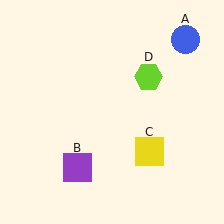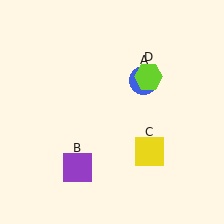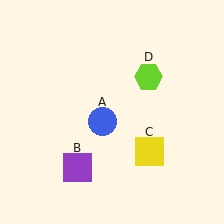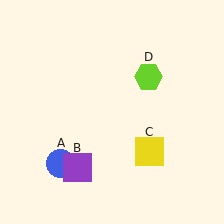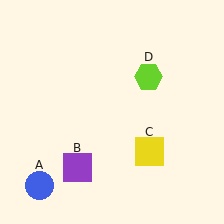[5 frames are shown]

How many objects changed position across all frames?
1 object changed position: blue circle (object A).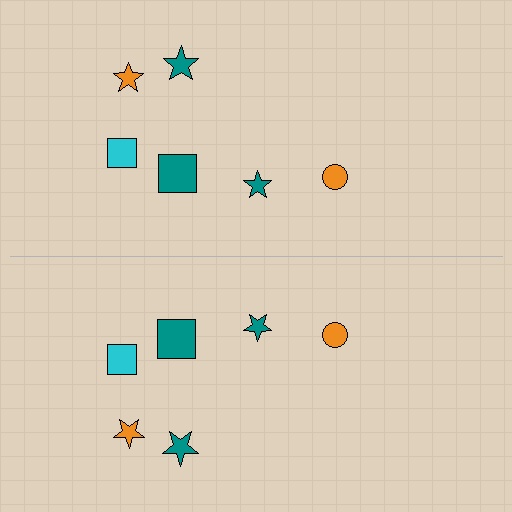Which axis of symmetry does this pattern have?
The pattern has a horizontal axis of symmetry running through the center of the image.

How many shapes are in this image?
There are 12 shapes in this image.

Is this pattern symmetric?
Yes, this pattern has bilateral (reflection) symmetry.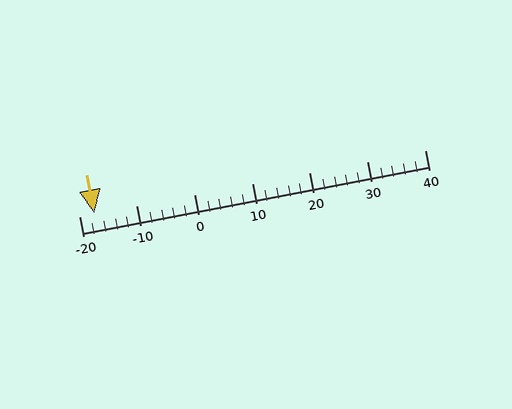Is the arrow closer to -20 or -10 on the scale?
The arrow is closer to -20.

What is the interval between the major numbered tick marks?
The major tick marks are spaced 10 units apart.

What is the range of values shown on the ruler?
The ruler shows values from -20 to 40.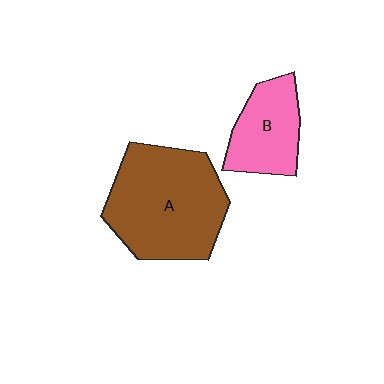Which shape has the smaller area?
Shape B (pink).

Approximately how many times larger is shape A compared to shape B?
Approximately 2.0 times.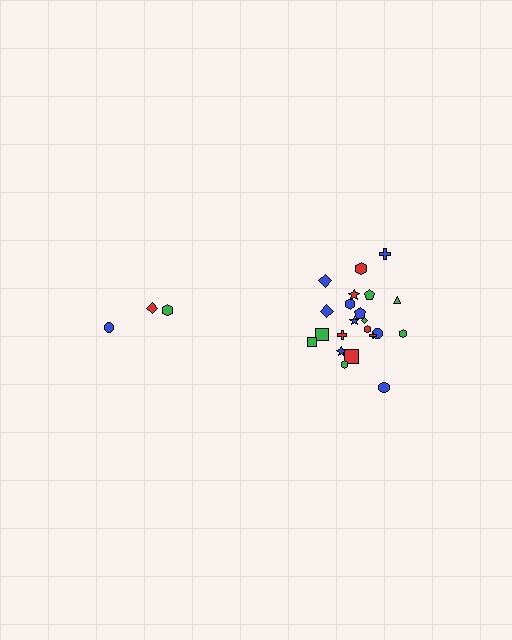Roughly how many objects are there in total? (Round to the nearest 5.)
Roughly 25 objects in total.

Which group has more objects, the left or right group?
The right group.